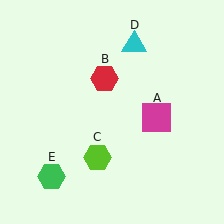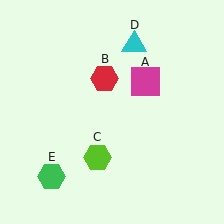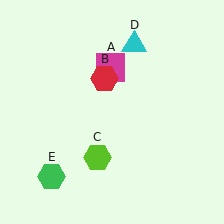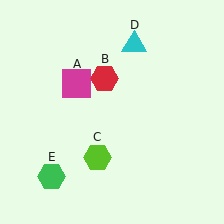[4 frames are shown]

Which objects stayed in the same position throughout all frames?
Red hexagon (object B) and lime hexagon (object C) and cyan triangle (object D) and green hexagon (object E) remained stationary.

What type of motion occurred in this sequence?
The magenta square (object A) rotated counterclockwise around the center of the scene.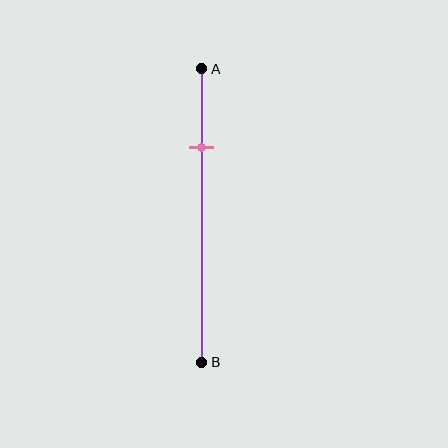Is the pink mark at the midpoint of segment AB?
No, the mark is at about 25% from A, not at the 50% midpoint.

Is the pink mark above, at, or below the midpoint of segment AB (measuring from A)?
The pink mark is above the midpoint of segment AB.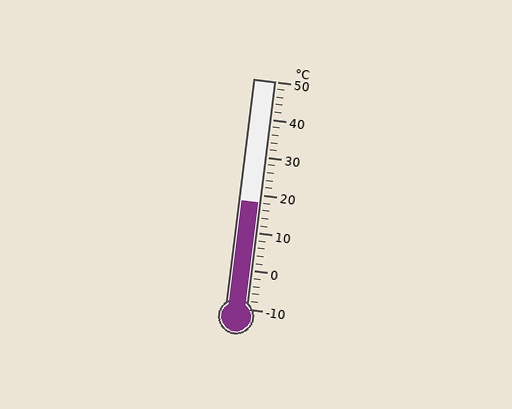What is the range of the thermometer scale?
The thermometer scale ranges from -10°C to 50°C.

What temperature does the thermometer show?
The thermometer shows approximately 18°C.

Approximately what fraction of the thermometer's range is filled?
The thermometer is filled to approximately 45% of its range.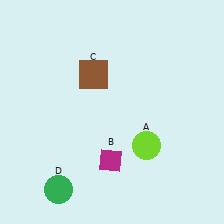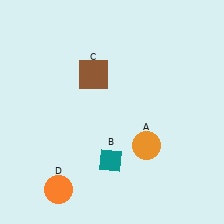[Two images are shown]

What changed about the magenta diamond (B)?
In Image 1, B is magenta. In Image 2, it changed to teal.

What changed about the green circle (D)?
In Image 1, D is green. In Image 2, it changed to orange.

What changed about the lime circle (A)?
In Image 1, A is lime. In Image 2, it changed to orange.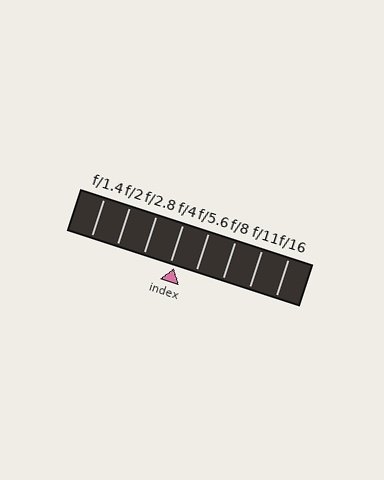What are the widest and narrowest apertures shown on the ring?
The widest aperture shown is f/1.4 and the narrowest is f/16.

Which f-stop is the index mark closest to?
The index mark is closest to f/4.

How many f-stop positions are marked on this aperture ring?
There are 8 f-stop positions marked.